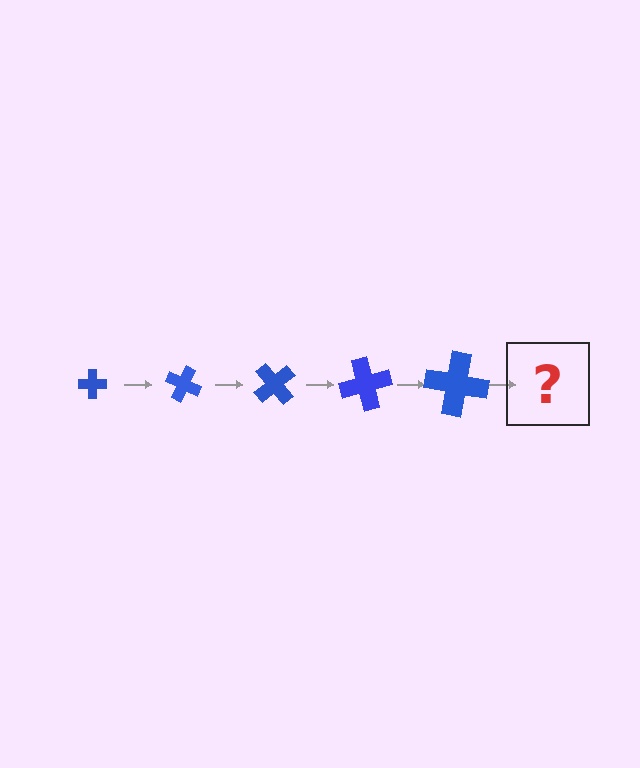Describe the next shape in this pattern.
It should be a cross, larger than the previous one and rotated 125 degrees from the start.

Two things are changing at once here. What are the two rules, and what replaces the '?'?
The two rules are that the cross grows larger each step and it rotates 25 degrees each step. The '?' should be a cross, larger than the previous one and rotated 125 degrees from the start.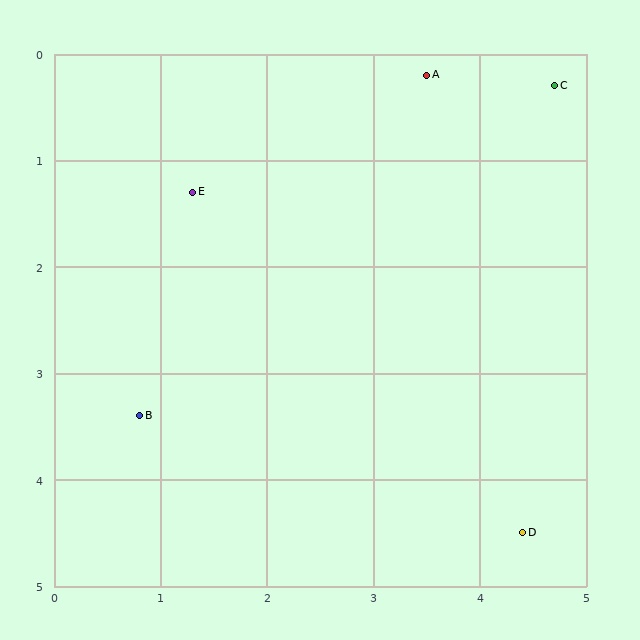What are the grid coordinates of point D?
Point D is at approximately (4.4, 4.5).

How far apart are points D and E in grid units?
Points D and E are about 4.5 grid units apart.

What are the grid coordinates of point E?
Point E is at approximately (1.3, 1.3).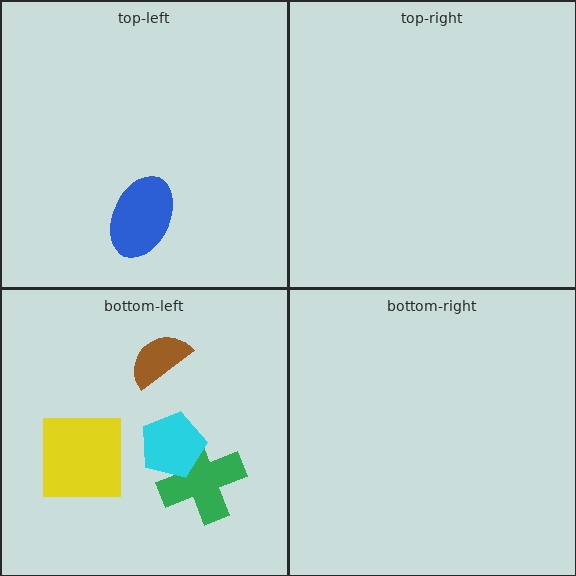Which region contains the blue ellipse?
The top-left region.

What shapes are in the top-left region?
The blue ellipse.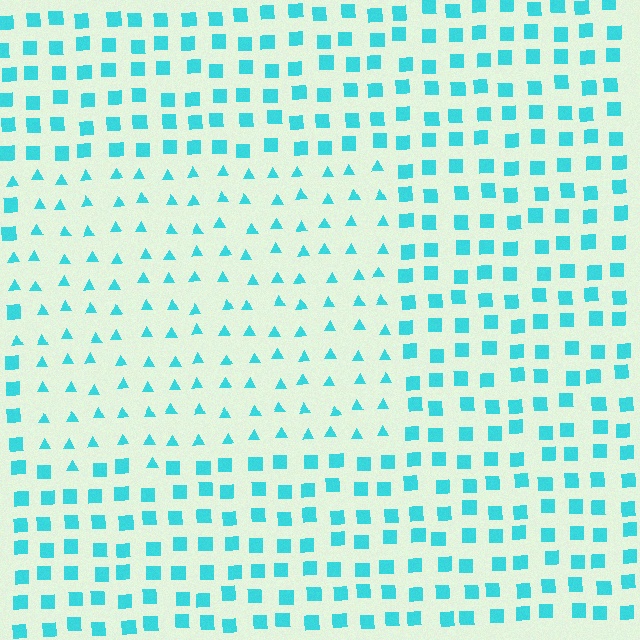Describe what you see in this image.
The image is filled with small cyan elements arranged in a uniform grid. A rectangle-shaped region contains triangles, while the surrounding area contains squares. The boundary is defined purely by the change in element shape.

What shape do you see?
I see a rectangle.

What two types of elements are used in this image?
The image uses triangles inside the rectangle region and squares outside it.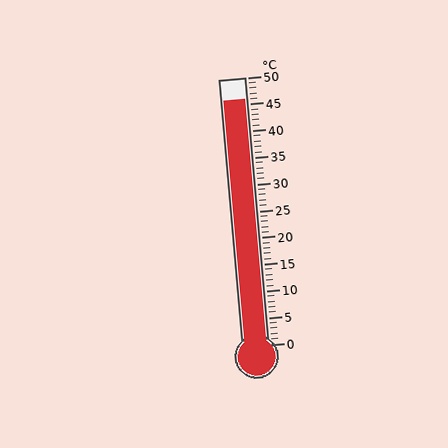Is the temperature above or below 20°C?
The temperature is above 20°C.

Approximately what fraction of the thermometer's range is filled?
The thermometer is filled to approximately 90% of its range.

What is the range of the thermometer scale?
The thermometer scale ranges from 0°C to 50°C.